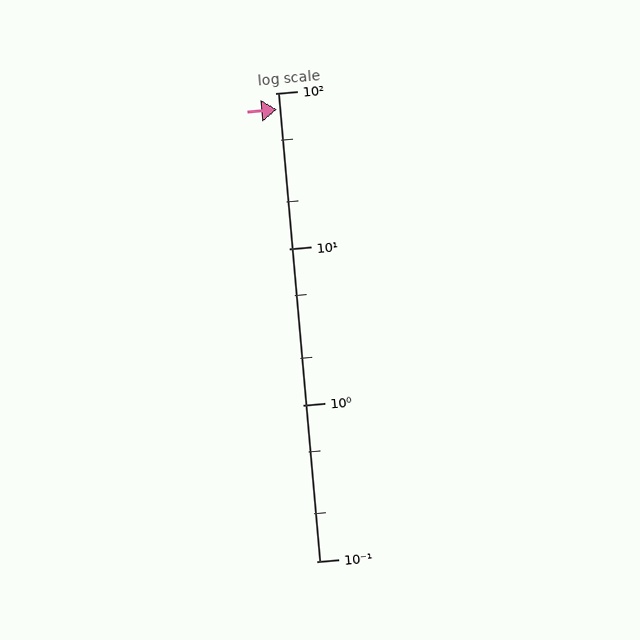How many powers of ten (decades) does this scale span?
The scale spans 3 decades, from 0.1 to 100.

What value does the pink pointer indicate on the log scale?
The pointer indicates approximately 78.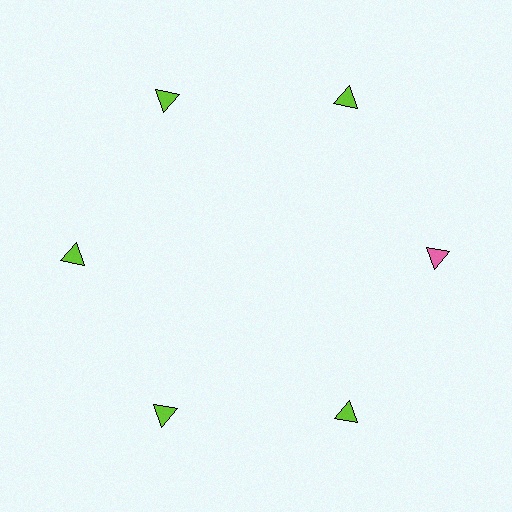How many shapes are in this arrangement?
There are 6 shapes arranged in a ring pattern.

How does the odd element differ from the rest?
It has a different color: pink instead of lime.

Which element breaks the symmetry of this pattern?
The pink triangle at roughly the 3 o'clock position breaks the symmetry. All other shapes are lime triangles.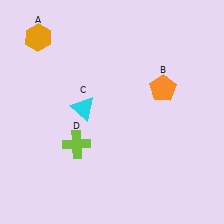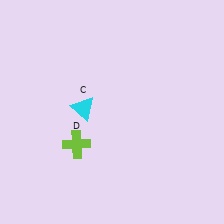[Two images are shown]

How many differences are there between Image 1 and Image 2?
There are 2 differences between the two images.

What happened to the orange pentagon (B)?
The orange pentagon (B) was removed in Image 2. It was in the top-right area of Image 1.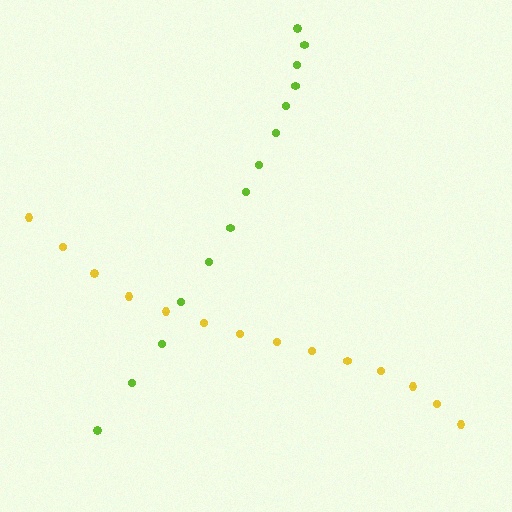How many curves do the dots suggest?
There are 2 distinct paths.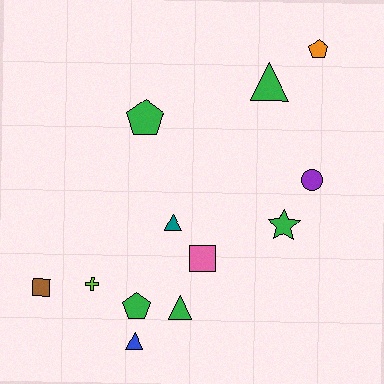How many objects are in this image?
There are 12 objects.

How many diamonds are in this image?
There are no diamonds.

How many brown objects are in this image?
There is 1 brown object.